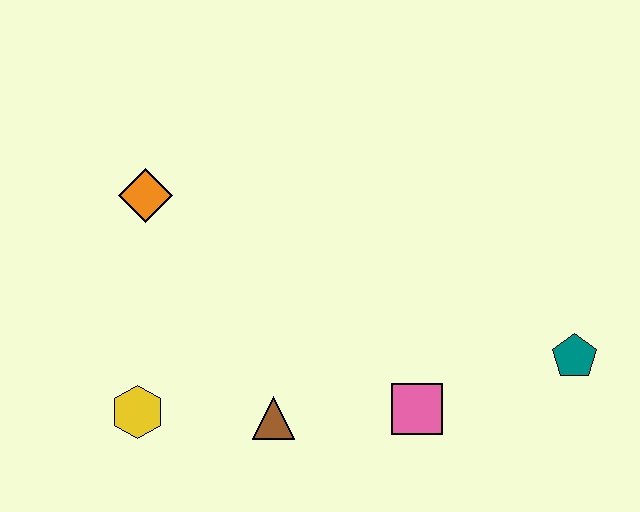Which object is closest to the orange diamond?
The yellow hexagon is closest to the orange diamond.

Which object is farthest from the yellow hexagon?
The teal pentagon is farthest from the yellow hexagon.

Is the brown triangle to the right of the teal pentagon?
No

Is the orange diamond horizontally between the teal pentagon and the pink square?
No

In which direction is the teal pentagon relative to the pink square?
The teal pentagon is to the right of the pink square.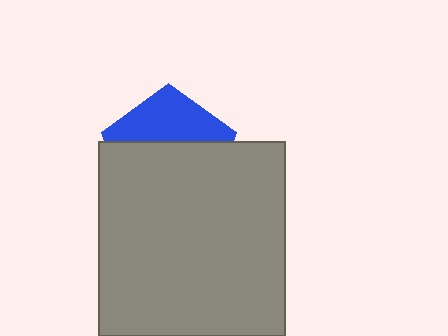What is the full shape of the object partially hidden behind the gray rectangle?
The partially hidden object is a blue pentagon.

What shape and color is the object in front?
The object in front is a gray rectangle.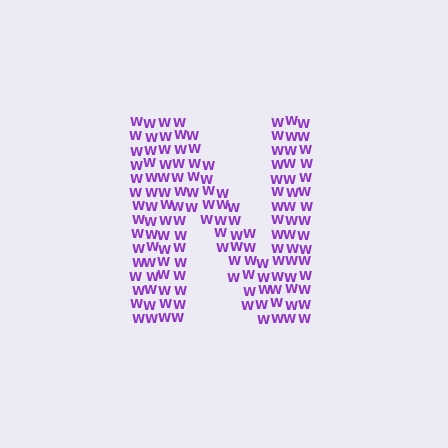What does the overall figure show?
The overall figure shows the letter N.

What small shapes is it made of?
It is made of small letter W's.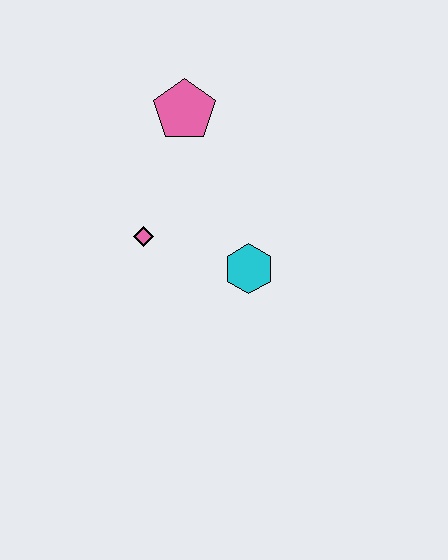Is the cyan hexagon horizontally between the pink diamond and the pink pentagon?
No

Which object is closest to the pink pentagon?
The pink diamond is closest to the pink pentagon.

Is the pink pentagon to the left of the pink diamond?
No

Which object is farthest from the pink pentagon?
The cyan hexagon is farthest from the pink pentagon.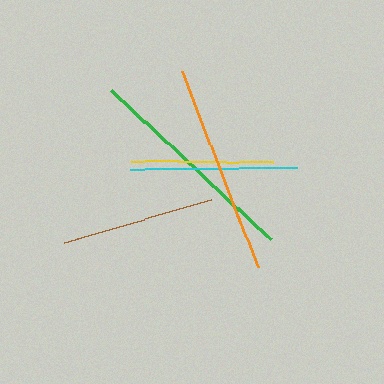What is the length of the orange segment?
The orange segment is approximately 210 pixels long.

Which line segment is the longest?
The green line is the longest at approximately 219 pixels.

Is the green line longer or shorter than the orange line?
The green line is longer than the orange line.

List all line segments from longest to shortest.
From longest to shortest: green, orange, cyan, brown, yellow.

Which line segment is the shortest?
The yellow line is the shortest at approximately 142 pixels.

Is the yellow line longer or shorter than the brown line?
The brown line is longer than the yellow line.